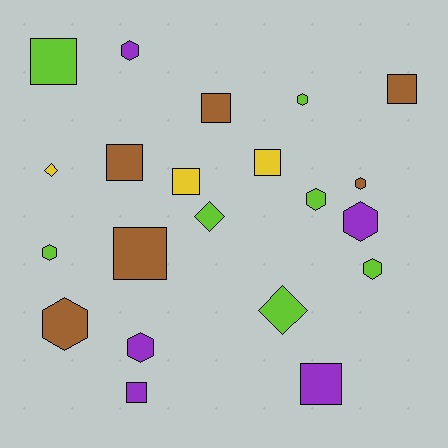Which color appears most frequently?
Lime, with 7 objects.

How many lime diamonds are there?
There are 2 lime diamonds.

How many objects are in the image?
There are 21 objects.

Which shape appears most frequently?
Square, with 9 objects.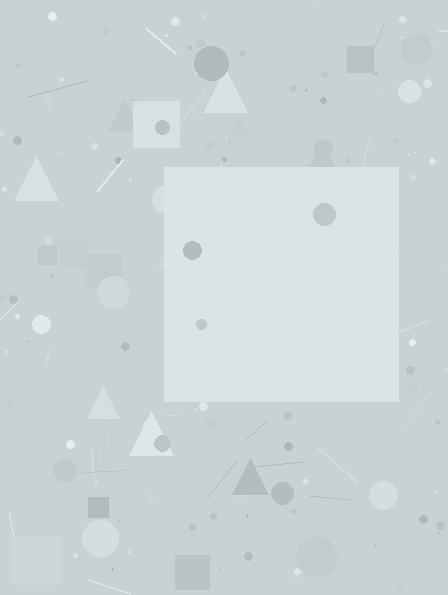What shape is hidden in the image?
A square is hidden in the image.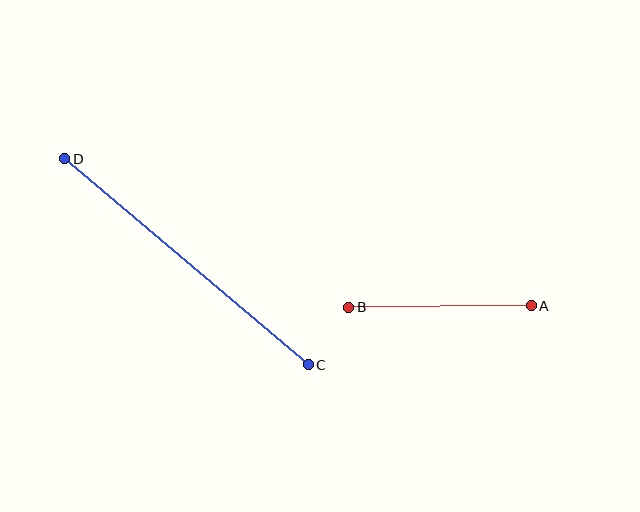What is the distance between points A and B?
The distance is approximately 182 pixels.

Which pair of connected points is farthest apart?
Points C and D are farthest apart.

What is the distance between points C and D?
The distance is approximately 319 pixels.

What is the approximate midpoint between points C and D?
The midpoint is at approximately (186, 262) pixels.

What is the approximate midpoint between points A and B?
The midpoint is at approximately (440, 306) pixels.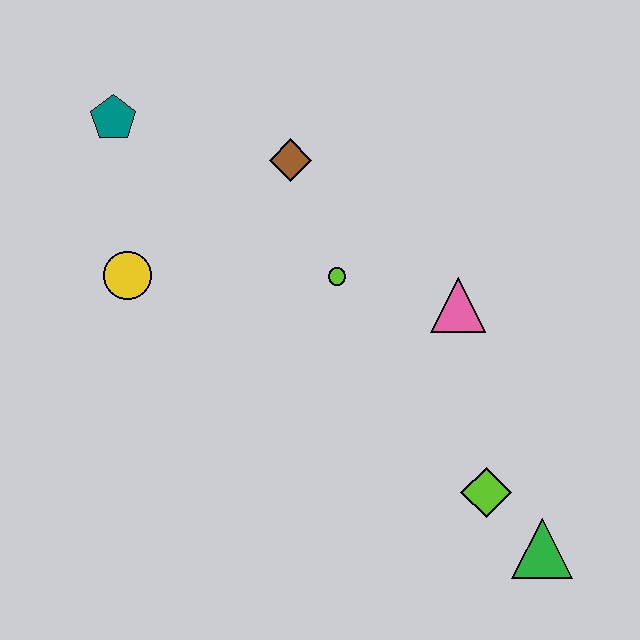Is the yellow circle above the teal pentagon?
No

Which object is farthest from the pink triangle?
The teal pentagon is farthest from the pink triangle.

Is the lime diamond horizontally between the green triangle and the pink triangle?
Yes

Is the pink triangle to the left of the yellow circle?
No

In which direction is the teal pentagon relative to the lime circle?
The teal pentagon is to the left of the lime circle.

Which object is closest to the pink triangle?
The lime circle is closest to the pink triangle.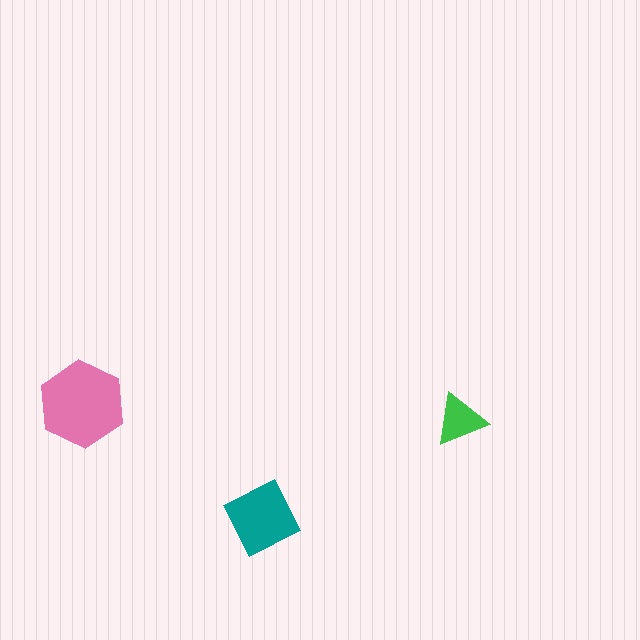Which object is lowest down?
The teal square is bottommost.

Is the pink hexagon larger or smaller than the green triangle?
Larger.